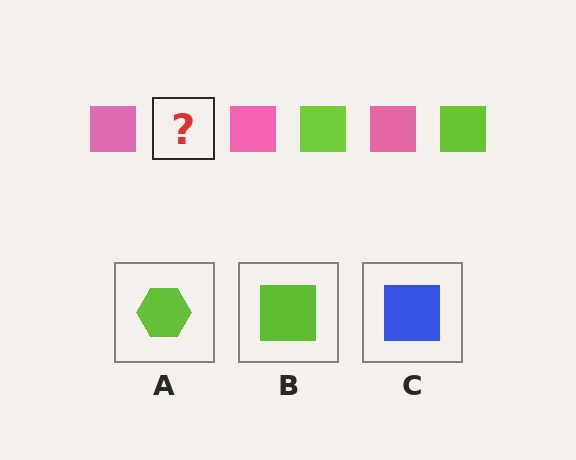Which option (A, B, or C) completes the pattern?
B.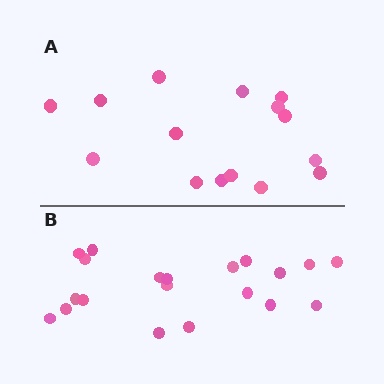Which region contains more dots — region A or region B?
Region B (the bottom region) has more dots.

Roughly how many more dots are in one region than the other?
Region B has about 5 more dots than region A.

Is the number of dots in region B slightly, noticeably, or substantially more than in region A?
Region B has noticeably more, but not dramatically so. The ratio is roughly 1.3 to 1.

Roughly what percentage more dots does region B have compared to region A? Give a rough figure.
About 35% more.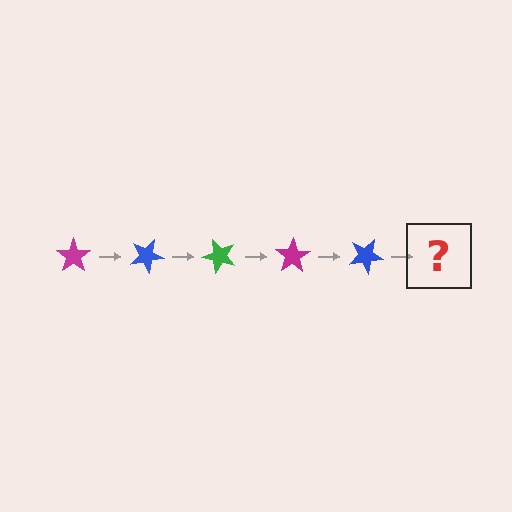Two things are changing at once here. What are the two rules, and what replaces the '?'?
The two rules are that it rotates 25 degrees each step and the color cycles through magenta, blue, and green. The '?' should be a green star, rotated 125 degrees from the start.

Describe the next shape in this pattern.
It should be a green star, rotated 125 degrees from the start.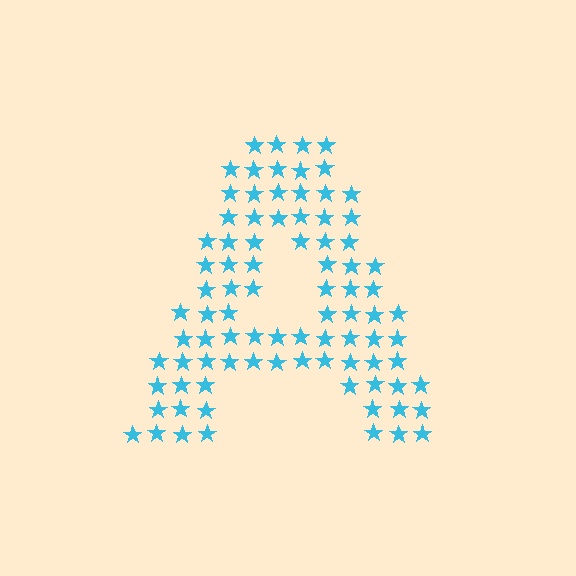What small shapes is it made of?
It is made of small stars.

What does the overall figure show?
The overall figure shows the letter A.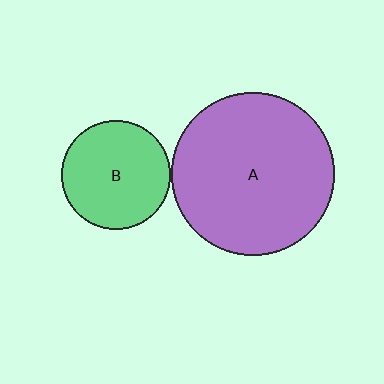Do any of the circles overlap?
No, none of the circles overlap.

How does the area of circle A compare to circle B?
Approximately 2.2 times.